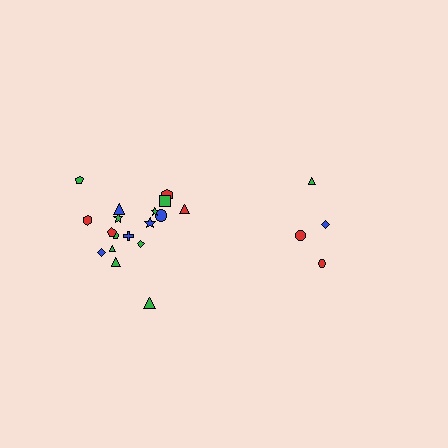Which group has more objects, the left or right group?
The left group.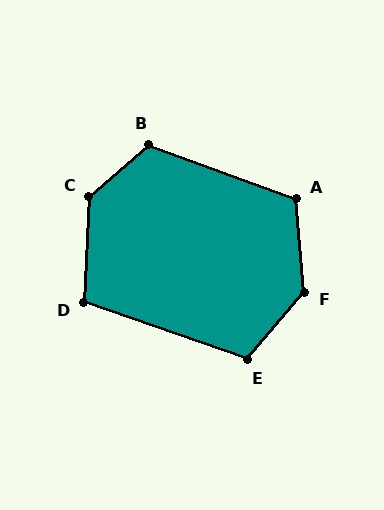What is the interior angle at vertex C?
Approximately 134 degrees (obtuse).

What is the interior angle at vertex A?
Approximately 115 degrees (obtuse).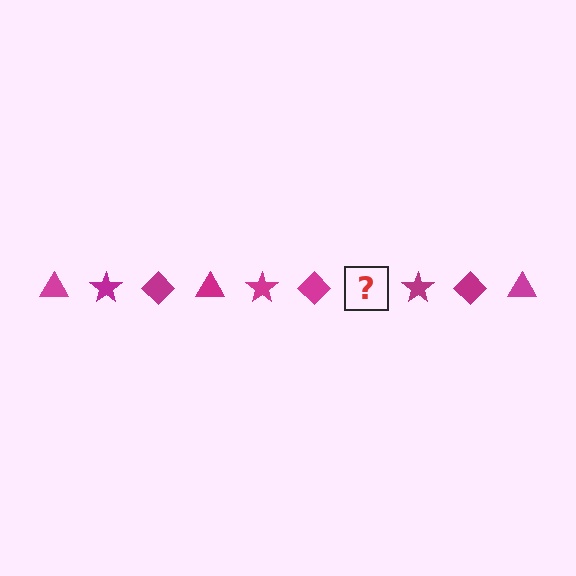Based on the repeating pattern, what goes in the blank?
The blank should be a magenta triangle.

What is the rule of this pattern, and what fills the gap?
The rule is that the pattern cycles through triangle, star, diamond shapes in magenta. The gap should be filled with a magenta triangle.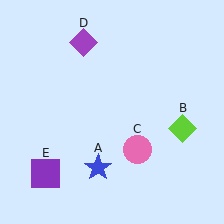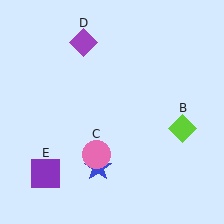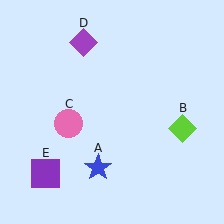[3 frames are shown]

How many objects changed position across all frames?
1 object changed position: pink circle (object C).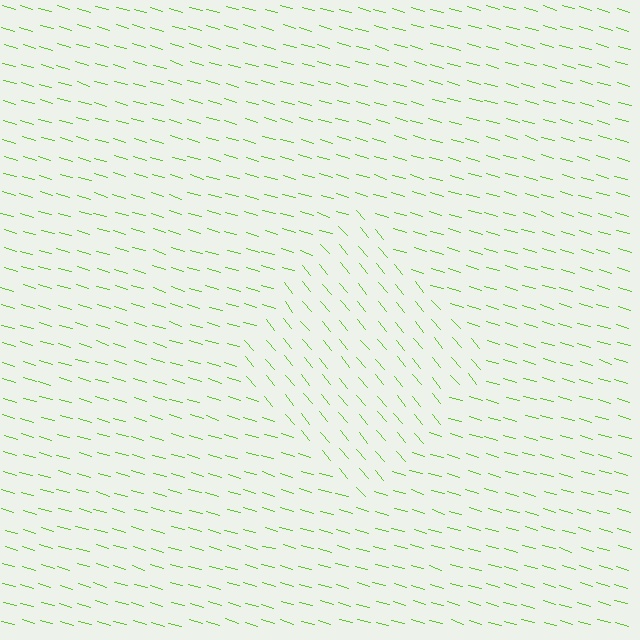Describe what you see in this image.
The image is filled with small lime line segments. A diamond region in the image has lines oriented differently from the surrounding lines, creating a visible texture boundary.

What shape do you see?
I see a diamond.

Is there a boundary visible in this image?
Yes, there is a texture boundary formed by a change in line orientation.